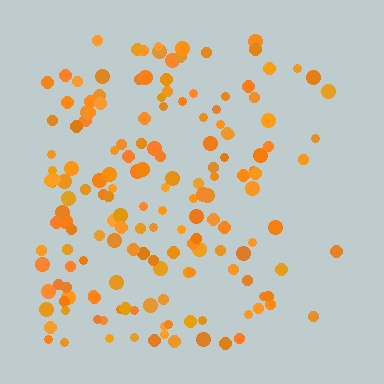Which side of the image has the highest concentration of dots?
The left.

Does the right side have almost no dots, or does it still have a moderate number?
Still a moderate number, just noticeably fewer than the left.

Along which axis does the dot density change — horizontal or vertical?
Horizontal.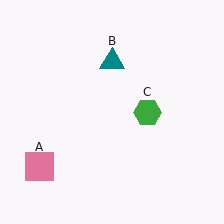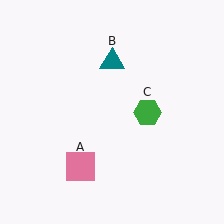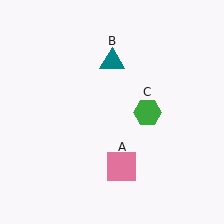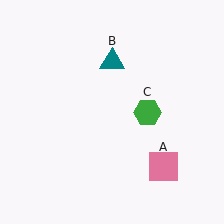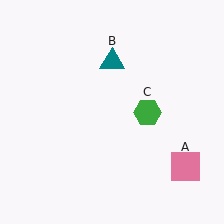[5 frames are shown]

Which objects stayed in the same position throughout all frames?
Teal triangle (object B) and green hexagon (object C) remained stationary.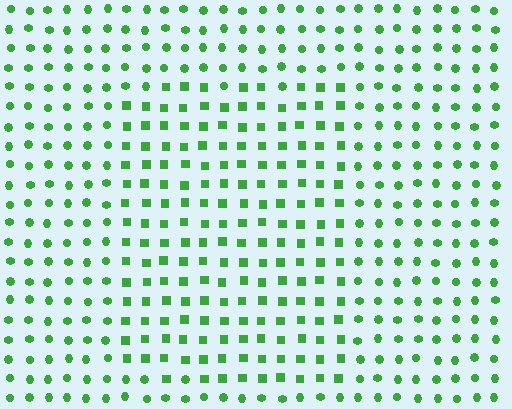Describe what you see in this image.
The image is filled with small green elements arranged in a uniform grid. A rectangle-shaped region contains squares, while the surrounding area contains circles. The boundary is defined purely by the change in element shape.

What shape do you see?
I see a rectangle.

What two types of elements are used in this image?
The image uses squares inside the rectangle region and circles outside it.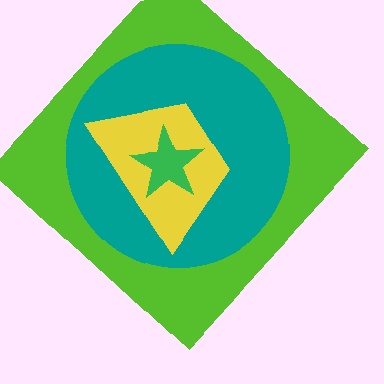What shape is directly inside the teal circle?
The yellow trapezoid.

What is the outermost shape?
The lime diamond.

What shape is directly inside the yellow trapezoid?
The green star.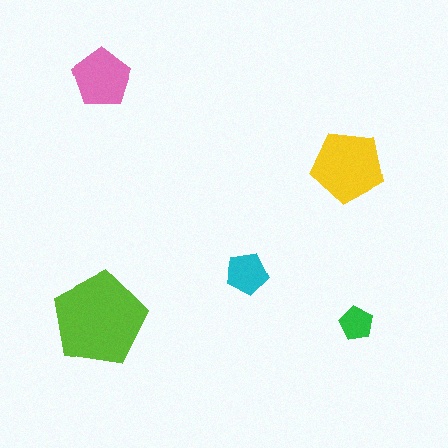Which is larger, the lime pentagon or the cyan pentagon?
The lime one.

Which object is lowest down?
The green pentagon is bottommost.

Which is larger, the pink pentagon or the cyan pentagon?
The pink one.